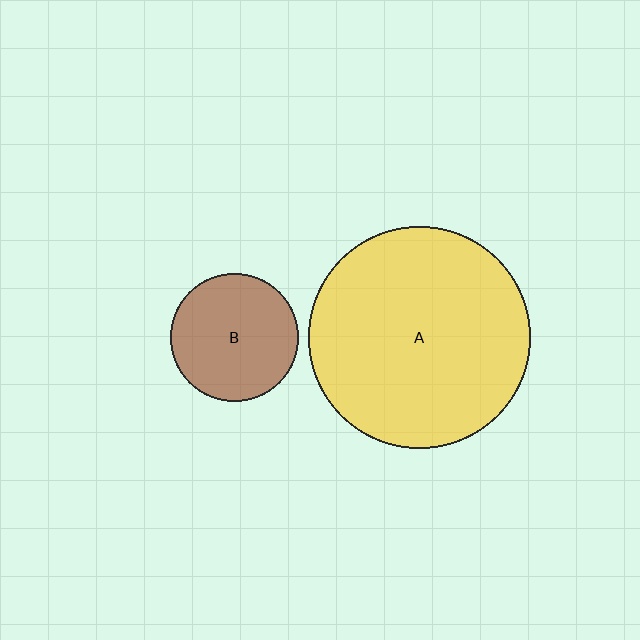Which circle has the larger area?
Circle A (yellow).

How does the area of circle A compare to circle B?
Approximately 3.0 times.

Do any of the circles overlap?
No, none of the circles overlap.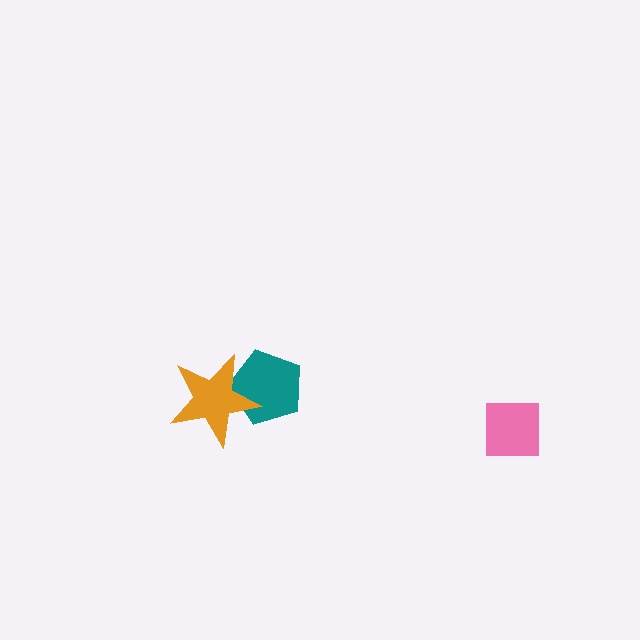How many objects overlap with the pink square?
0 objects overlap with the pink square.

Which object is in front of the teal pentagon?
The orange star is in front of the teal pentagon.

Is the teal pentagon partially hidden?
Yes, it is partially covered by another shape.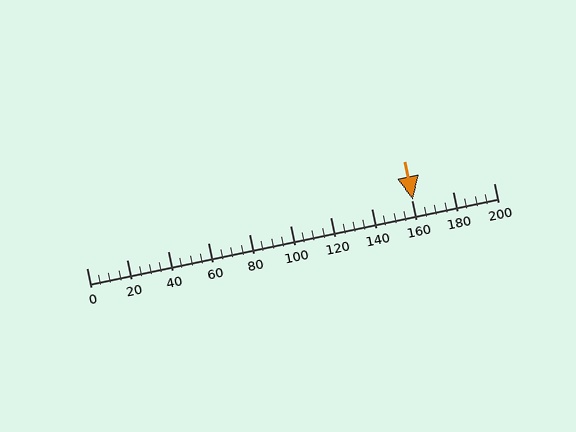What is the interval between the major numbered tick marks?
The major tick marks are spaced 20 units apart.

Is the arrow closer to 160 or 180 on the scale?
The arrow is closer to 160.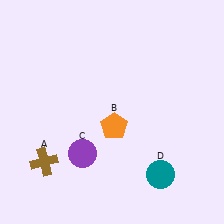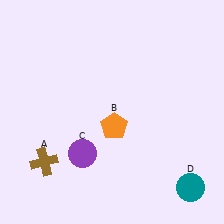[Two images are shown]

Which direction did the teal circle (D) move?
The teal circle (D) moved right.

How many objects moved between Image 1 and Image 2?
1 object moved between the two images.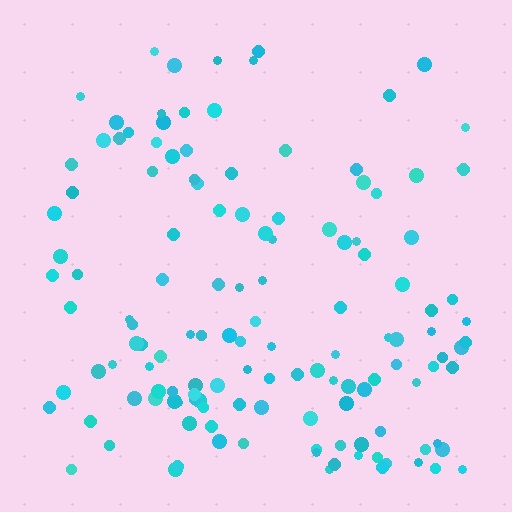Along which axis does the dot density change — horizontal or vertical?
Vertical.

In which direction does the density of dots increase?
From top to bottom, with the bottom side densest.